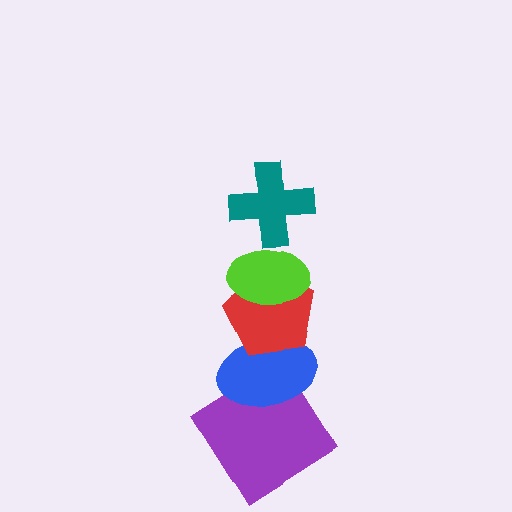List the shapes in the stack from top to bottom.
From top to bottom: the teal cross, the lime ellipse, the red pentagon, the blue ellipse, the purple diamond.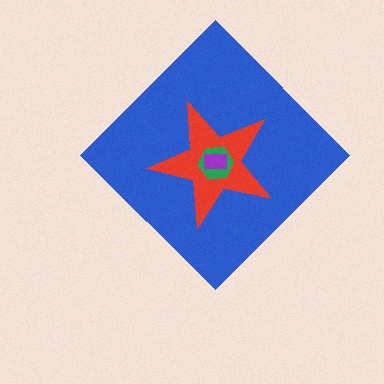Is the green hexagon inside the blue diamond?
Yes.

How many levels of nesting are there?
4.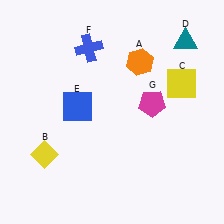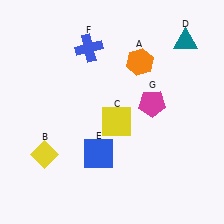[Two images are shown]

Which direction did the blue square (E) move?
The blue square (E) moved down.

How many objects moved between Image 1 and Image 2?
2 objects moved between the two images.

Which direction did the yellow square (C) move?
The yellow square (C) moved left.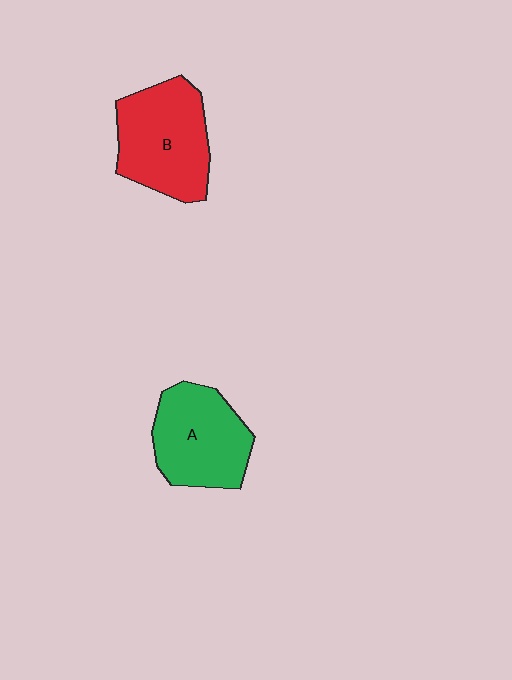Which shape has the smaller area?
Shape A (green).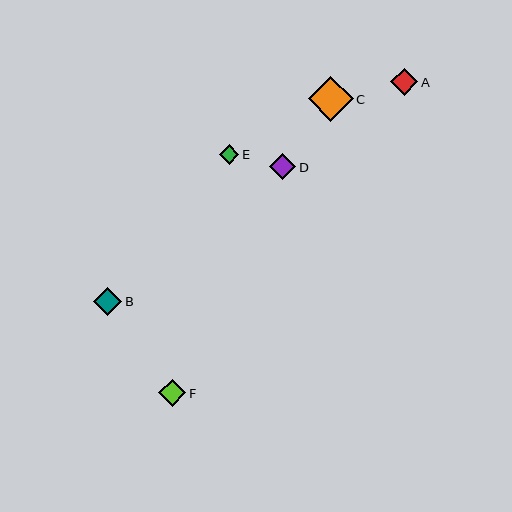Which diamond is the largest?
Diamond C is the largest with a size of approximately 45 pixels.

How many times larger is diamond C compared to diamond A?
Diamond C is approximately 1.7 times the size of diamond A.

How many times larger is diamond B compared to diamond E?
Diamond B is approximately 1.5 times the size of diamond E.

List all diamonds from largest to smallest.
From largest to smallest: C, B, A, F, D, E.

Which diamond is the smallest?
Diamond E is the smallest with a size of approximately 20 pixels.